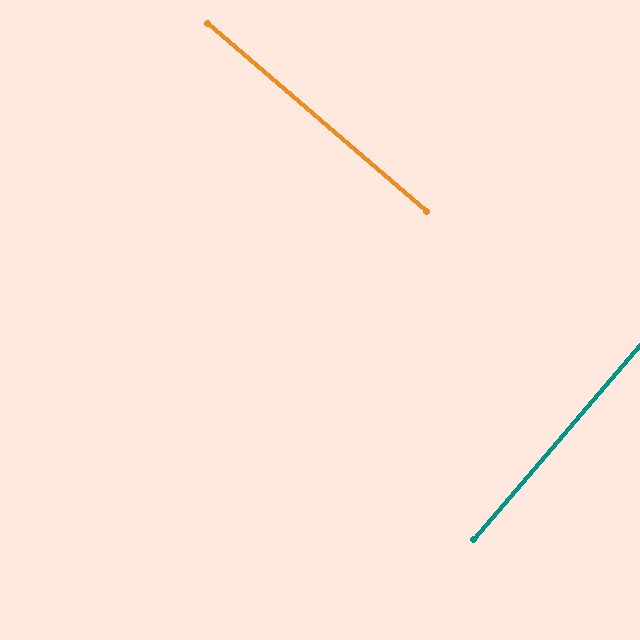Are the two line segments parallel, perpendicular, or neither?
Perpendicular — they meet at approximately 90°.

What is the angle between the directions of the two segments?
Approximately 90 degrees.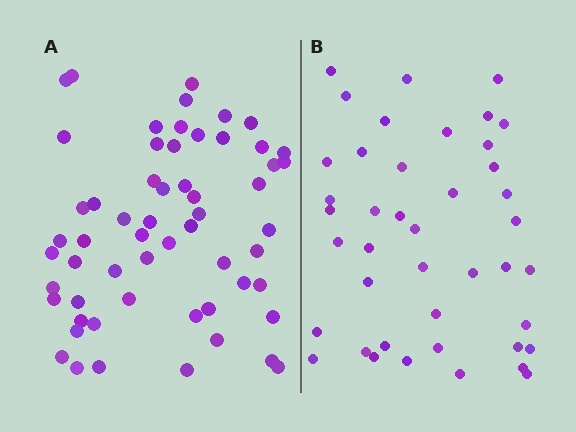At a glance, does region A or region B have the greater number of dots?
Region A (the left region) has more dots.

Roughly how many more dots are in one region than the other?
Region A has approximately 15 more dots than region B.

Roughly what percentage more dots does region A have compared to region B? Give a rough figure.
About 40% more.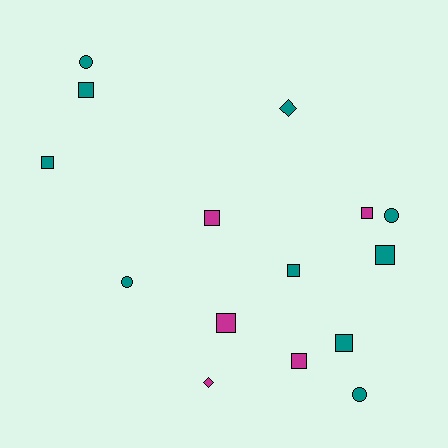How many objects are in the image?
There are 15 objects.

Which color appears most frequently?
Teal, with 10 objects.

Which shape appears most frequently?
Square, with 9 objects.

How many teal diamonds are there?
There is 1 teal diamond.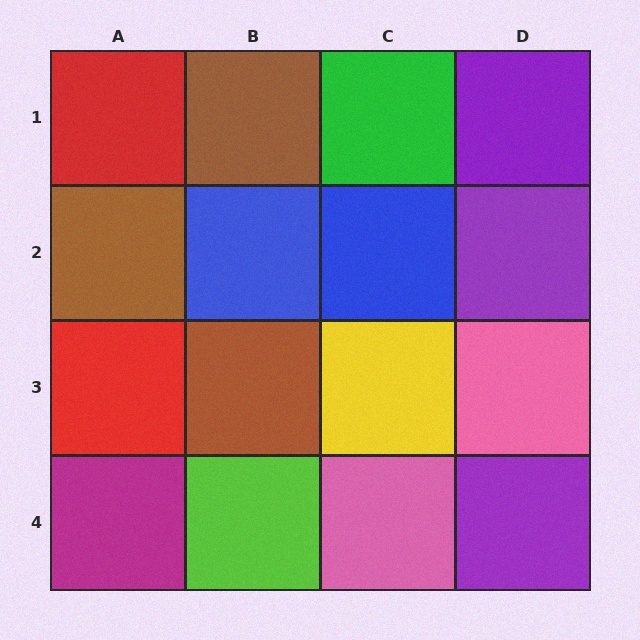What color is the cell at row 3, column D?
Pink.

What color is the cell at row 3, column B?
Brown.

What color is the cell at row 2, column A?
Brown.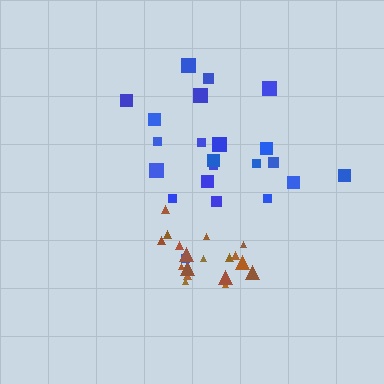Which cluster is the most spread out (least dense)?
Blue.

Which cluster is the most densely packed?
Brown.